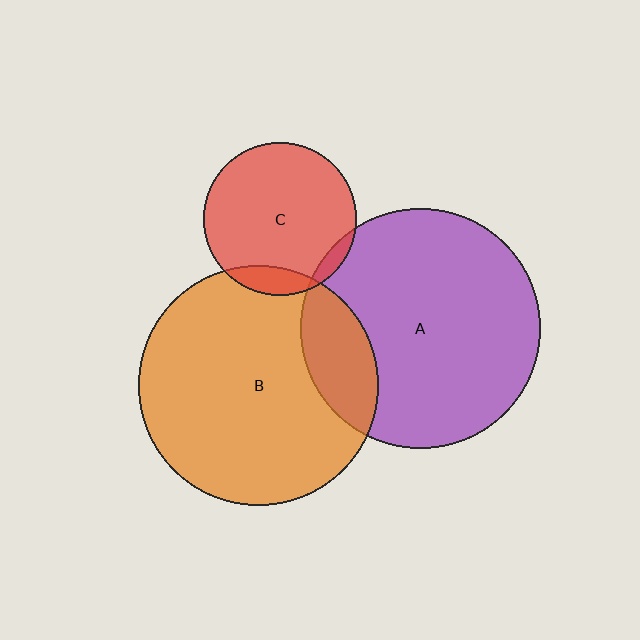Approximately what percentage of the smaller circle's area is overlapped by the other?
Approximately 10%.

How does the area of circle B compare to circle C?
Approximately 2.5 times.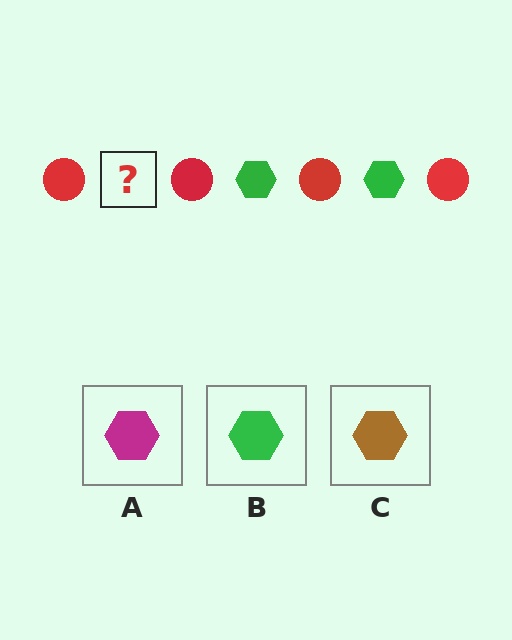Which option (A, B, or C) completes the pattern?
B.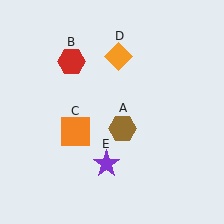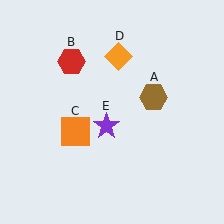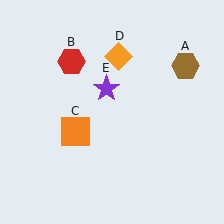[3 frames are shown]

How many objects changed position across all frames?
2 objects changed position: brown hexagon (object A), purple star (object E).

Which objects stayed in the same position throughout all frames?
Red hexagon (object B) and orange square (object C) and orange diamond (object D) remained stationary.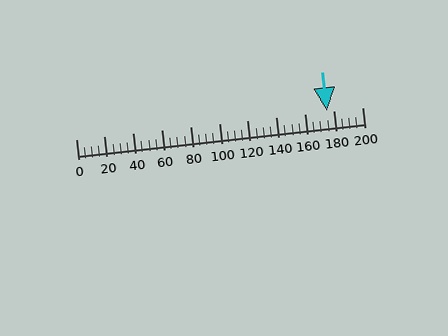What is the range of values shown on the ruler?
The ruler shows values from 0 to 200.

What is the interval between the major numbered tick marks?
The major tick marks are spaced 20 units apart.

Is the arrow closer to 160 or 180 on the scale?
The arrow is closer to 180.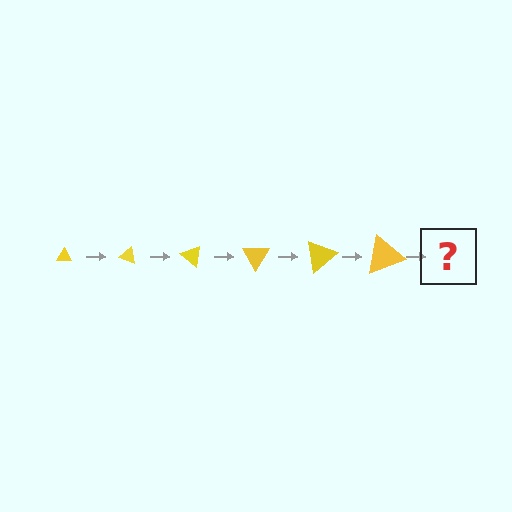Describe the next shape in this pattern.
It should be a triangle, larger than the previous one and rotated 120 degrees from the start.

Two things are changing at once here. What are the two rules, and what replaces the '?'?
The two rules are that the triangle grows larger each step and it rotates 20 degrees each step. The '?' should be a triangle, larger than the previous one and rotated 120 degrees from the start.